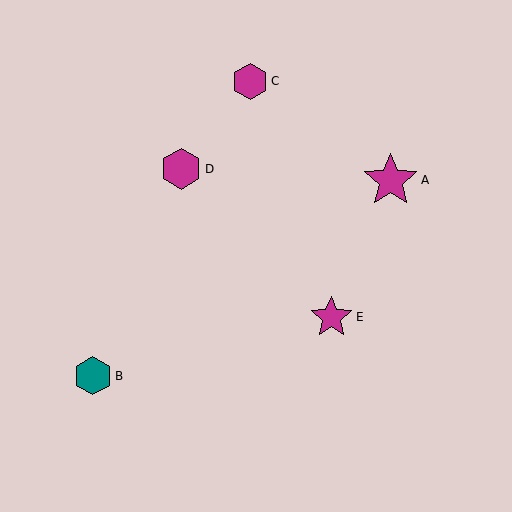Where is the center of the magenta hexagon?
The center of the magenta hexagon is at (250, 81).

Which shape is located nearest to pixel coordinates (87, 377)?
The teal hexagon (labeled B) at (93, 376) is nearest to that location.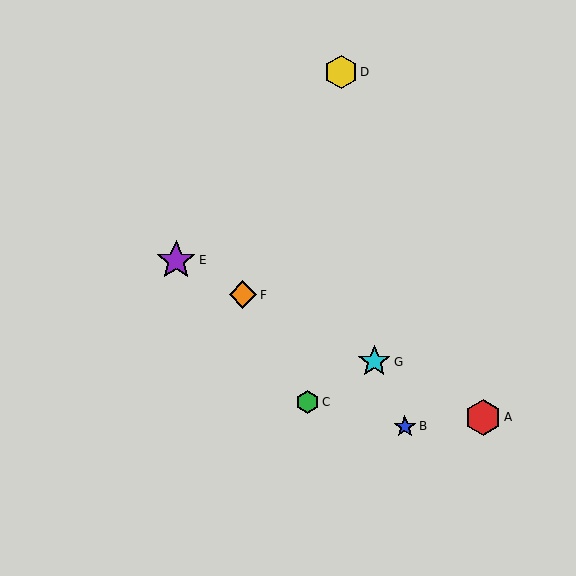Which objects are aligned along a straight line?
Objects A, E, F, G are aligned along a straight line.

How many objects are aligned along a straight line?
4 objects (A, E, F, G) are aligned along a straight line.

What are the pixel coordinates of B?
Object B is at (405, 427).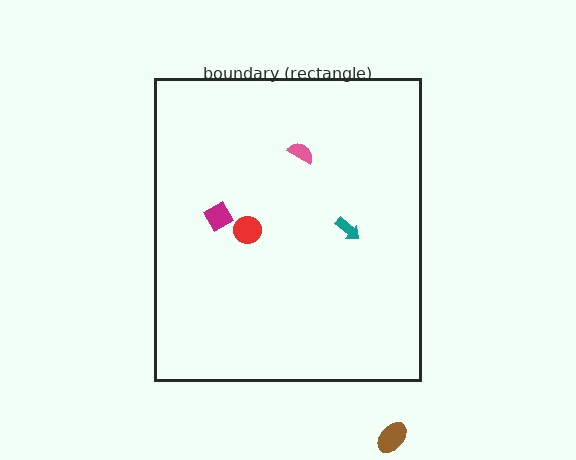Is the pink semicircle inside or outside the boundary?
Inside.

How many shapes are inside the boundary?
4 inside, 1 outside.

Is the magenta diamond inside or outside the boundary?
Inside.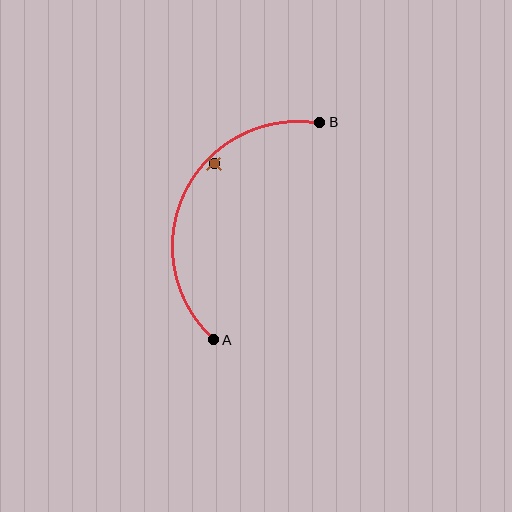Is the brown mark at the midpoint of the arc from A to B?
No — the brown mark does not lie on the arc at all. It sits slightly inside the curve.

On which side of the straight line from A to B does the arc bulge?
The arc bulges to the left of the straight line connecting A and B.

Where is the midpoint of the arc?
The arc midpoint is the point on the curve farthest from the straight line joining A and B. It sits to the left of that line.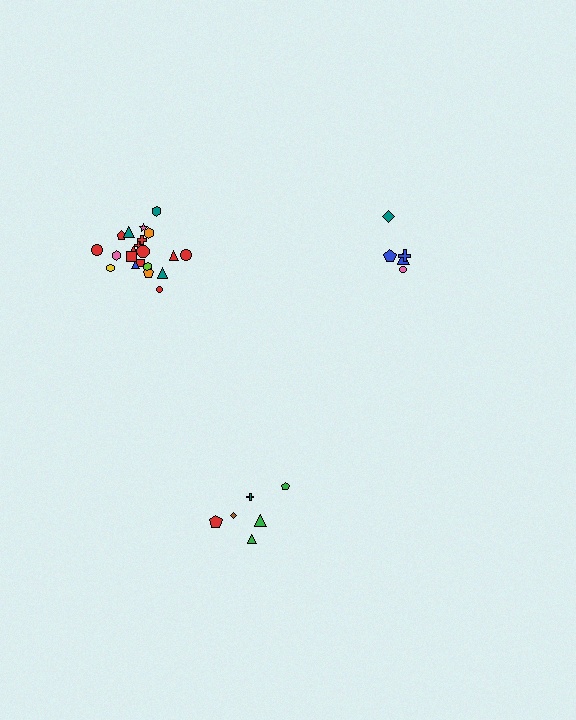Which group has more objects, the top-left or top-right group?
The top-left group.